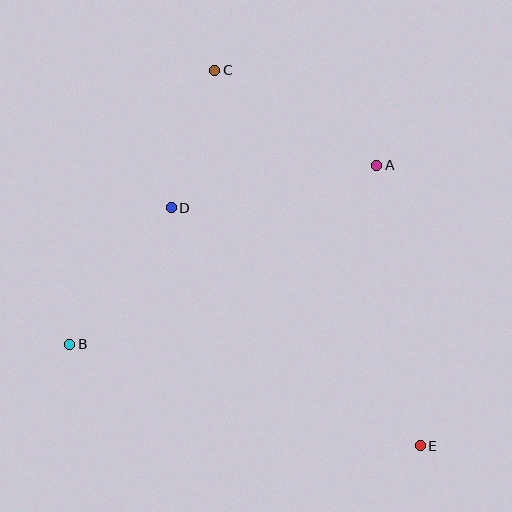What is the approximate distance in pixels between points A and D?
The distance between A and D is approximately 210 pixels.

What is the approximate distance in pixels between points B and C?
The distance between B and C is approximately 310 pixels.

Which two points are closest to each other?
Points C and D are closest to each other.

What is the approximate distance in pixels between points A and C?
The distance between A and C is approximately 188 pixels.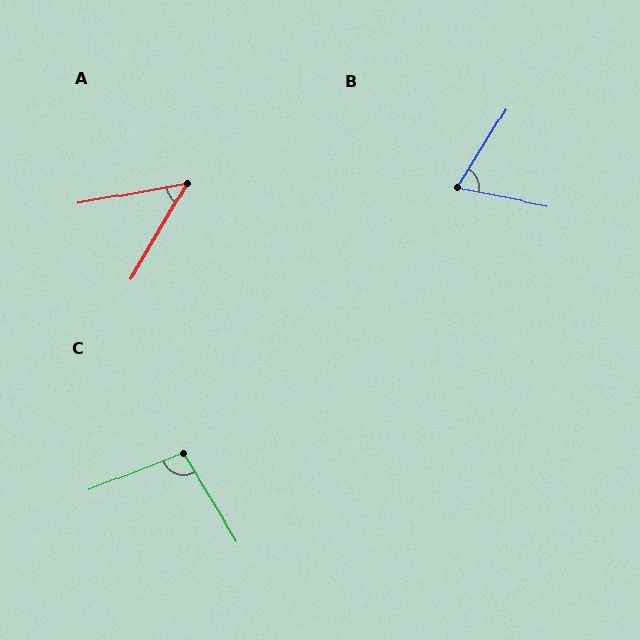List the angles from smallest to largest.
A (49°), B (69°), C (100°).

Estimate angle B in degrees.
Approximately 69 degrees.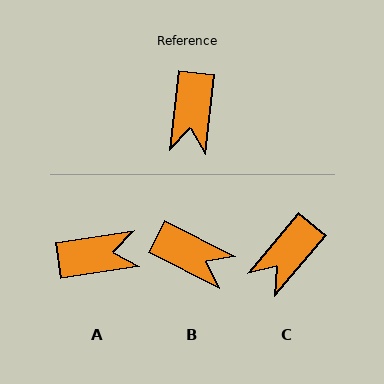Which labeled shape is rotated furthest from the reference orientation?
A, about 105 degrees away.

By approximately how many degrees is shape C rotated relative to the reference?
Approximately 33 degrees clockwise.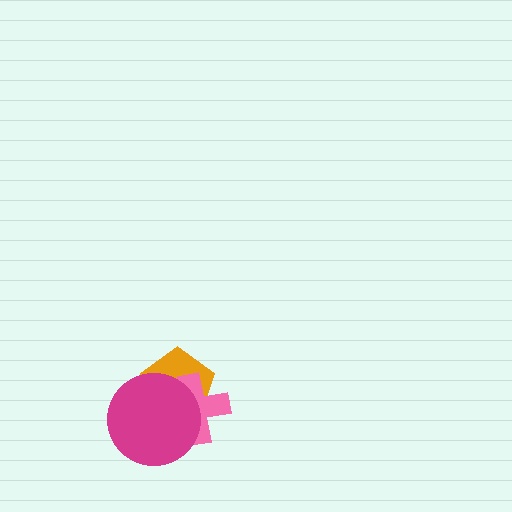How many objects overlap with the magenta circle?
2 objects overlap with the magenta circle.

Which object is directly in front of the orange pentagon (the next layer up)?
The pink cross is directly in front of the orange pentagon.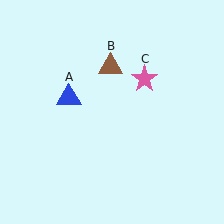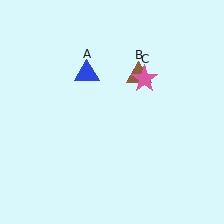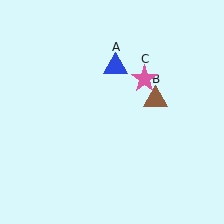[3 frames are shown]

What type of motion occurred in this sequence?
The blue triangle (object A), brown triangle (object B) rotated clockwise around the center of the scene.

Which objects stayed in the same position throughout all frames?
Pink star (object C) remained stationary.